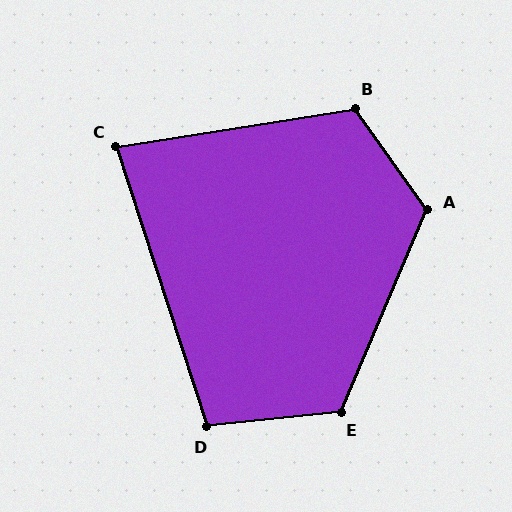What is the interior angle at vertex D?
Approximately 102 degrees (obtuse).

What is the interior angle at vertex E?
Approximately 119 degrees (obtuse).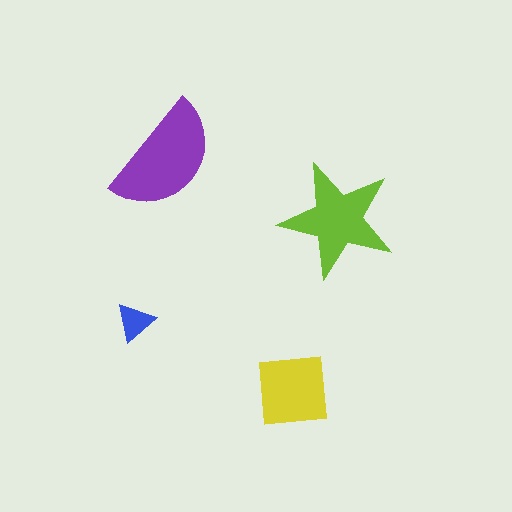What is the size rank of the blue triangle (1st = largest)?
4th.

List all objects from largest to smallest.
The purple semicircle, the lime star, the yellow square, the blue triangle.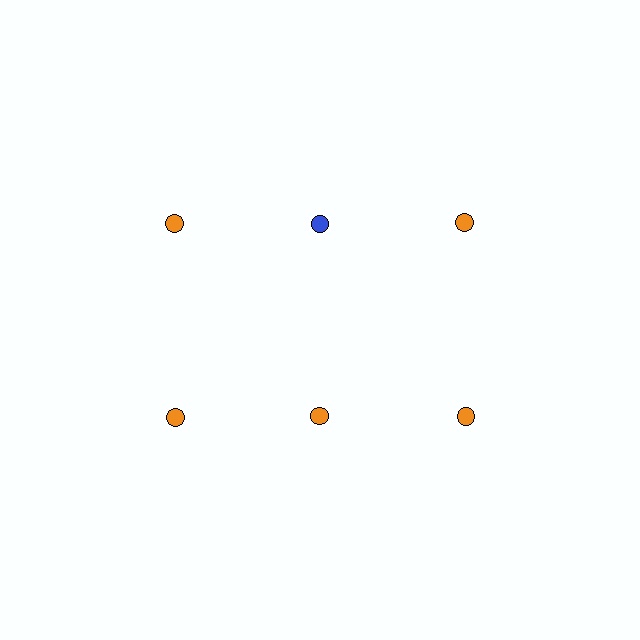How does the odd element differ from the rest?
It has a different color: blue instead of orange.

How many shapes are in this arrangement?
There are 6 shapes arranged in a grid pattern.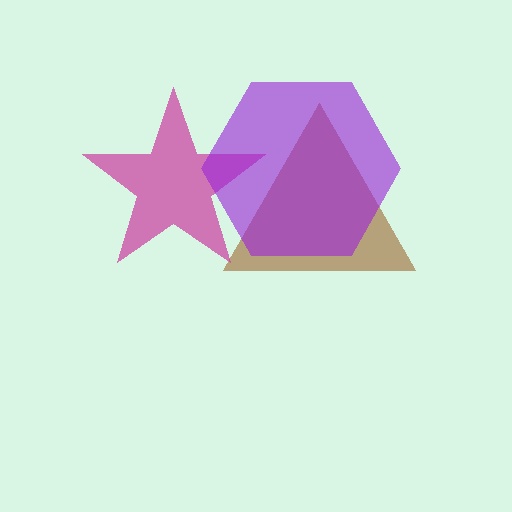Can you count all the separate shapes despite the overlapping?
Yes, there are 3 separate shapes.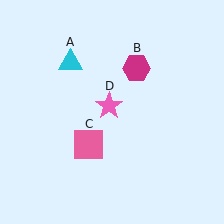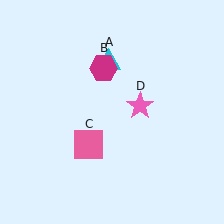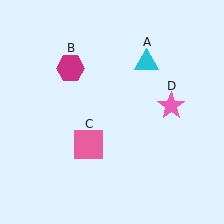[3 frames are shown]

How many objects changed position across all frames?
3 objects changed position: cyan triangle (object A), magenta hexagon (object B), pink star (object D).